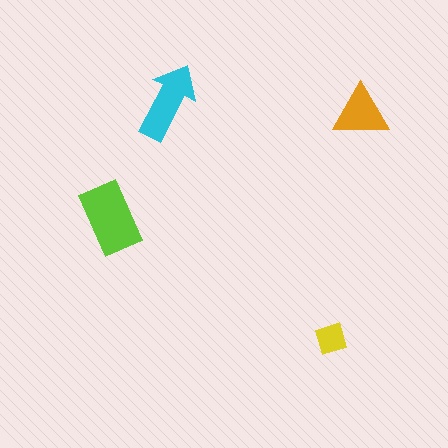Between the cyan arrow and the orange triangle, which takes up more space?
The cyan arrow.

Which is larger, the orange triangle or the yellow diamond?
The orange triangle.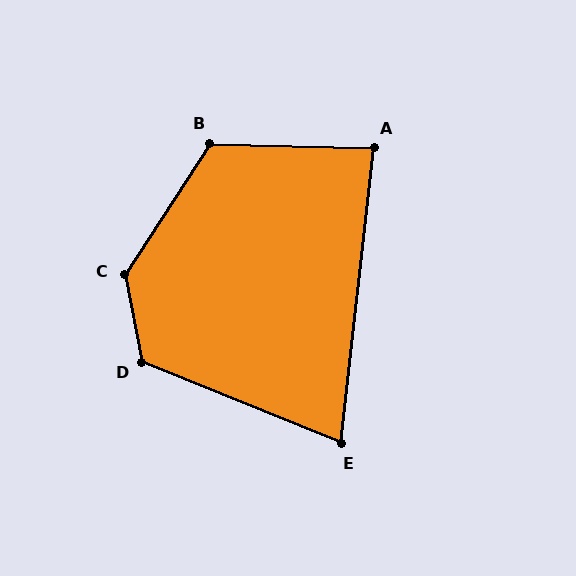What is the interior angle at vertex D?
Approximately 123 degrees (obtuse).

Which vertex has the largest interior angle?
C, at approximately 136 degrees.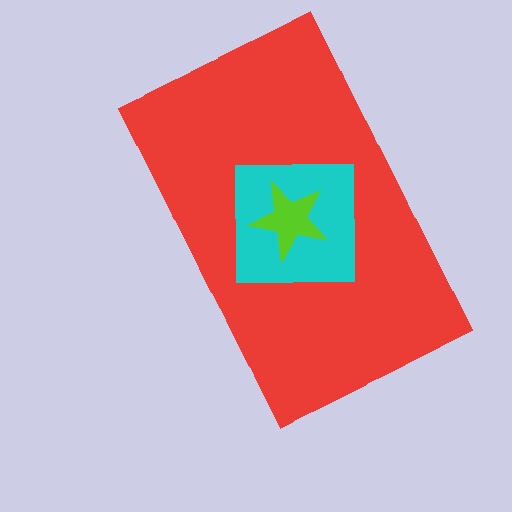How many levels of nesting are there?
3.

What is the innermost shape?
The lime star.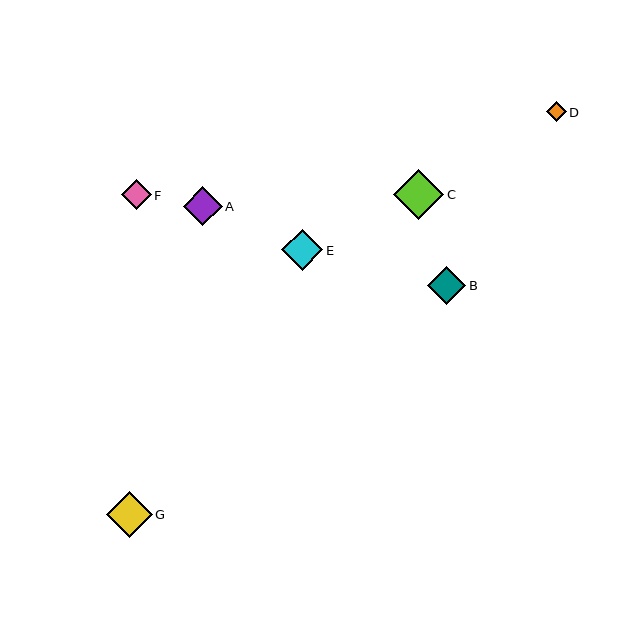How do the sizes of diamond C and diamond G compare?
Diamond C and diamond G are approximately the same size.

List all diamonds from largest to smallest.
From largest to smallest: C, G, E, A, B, F, D.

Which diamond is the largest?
Diamond C is the largest with a size of approximately 50 pixels.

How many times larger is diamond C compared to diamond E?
Diamond C is approximately 1.2 times the size of diamond E.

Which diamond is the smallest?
Diamond D is the smallest with a size of approximately 20 pixels.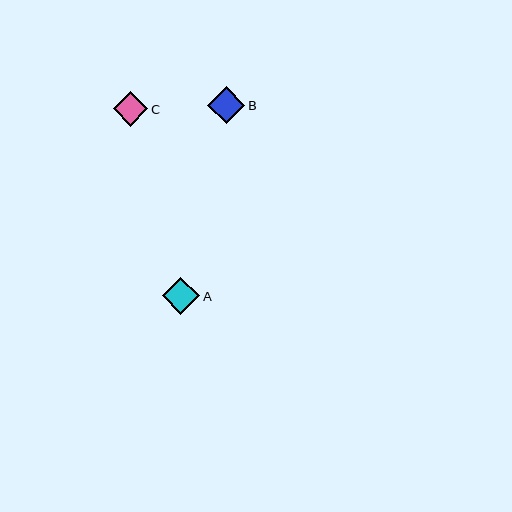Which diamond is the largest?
Diamond A is the largest with a size of approximately 38 pixels.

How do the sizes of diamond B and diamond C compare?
Diamond B and diamond C are approximately the same size.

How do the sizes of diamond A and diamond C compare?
Diamond A and diamond C are approximately the same size.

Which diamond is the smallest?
Diamond C is the smallest with a size of approximately 34 pixels.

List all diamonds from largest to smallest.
From largest to smallest: A, B, C.